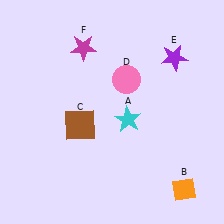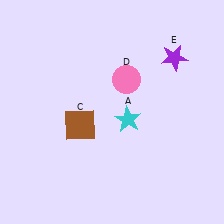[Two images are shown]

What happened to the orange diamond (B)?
The orange diamond (B) was removed in Image 2. It was in the bottom-right area of Image 1.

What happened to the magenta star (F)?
The magenta star (F) was removed in Image 2. It was in the top-left area of Image 1.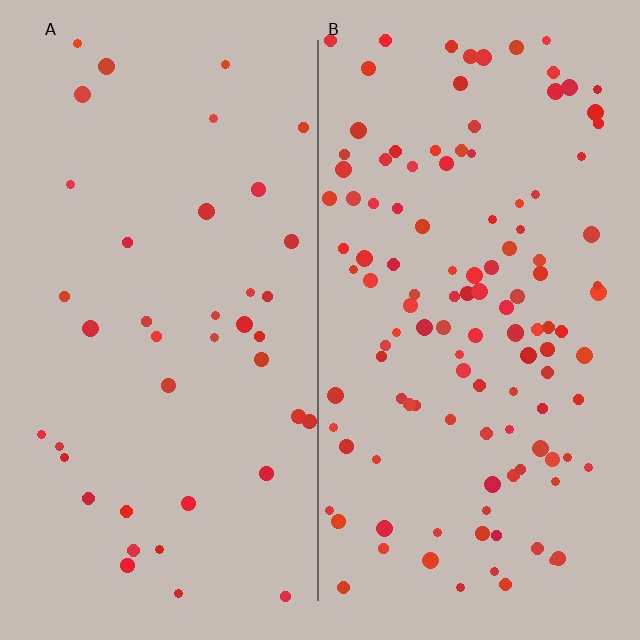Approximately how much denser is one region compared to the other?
Approximately 3.0× — region B over region A.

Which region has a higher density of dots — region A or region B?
B (the right).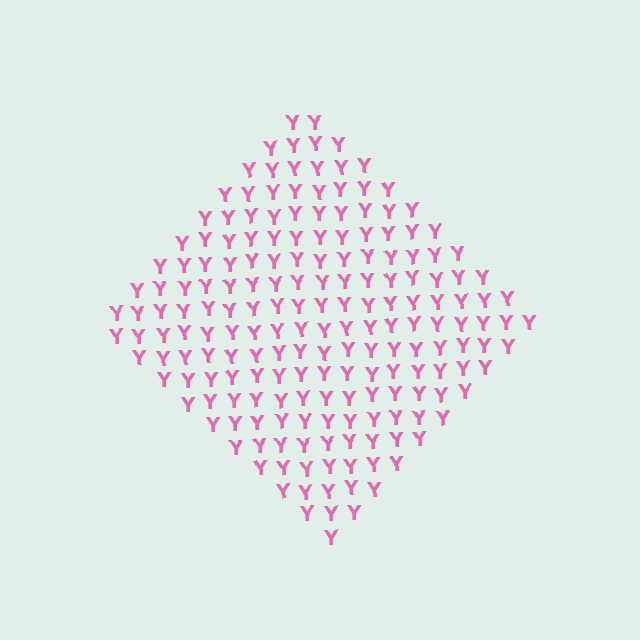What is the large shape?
The large shape is a diamond.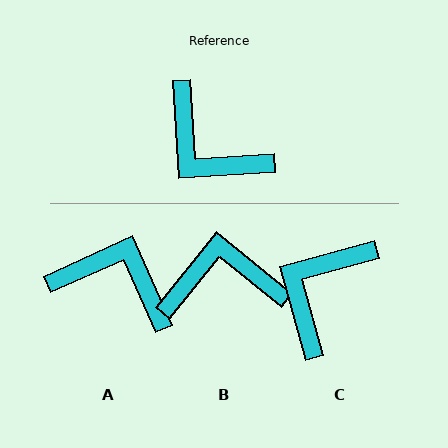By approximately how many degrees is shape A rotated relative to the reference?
Approximately 159 degrees clockwise.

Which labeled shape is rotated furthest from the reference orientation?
A, about 159 degrees away.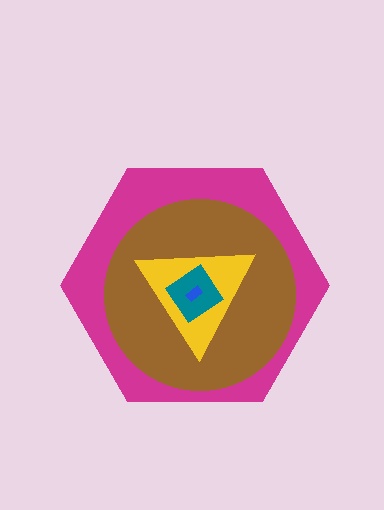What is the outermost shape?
The magenta hexagon.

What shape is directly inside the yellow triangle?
The teal diamond.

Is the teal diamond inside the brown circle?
Yes.